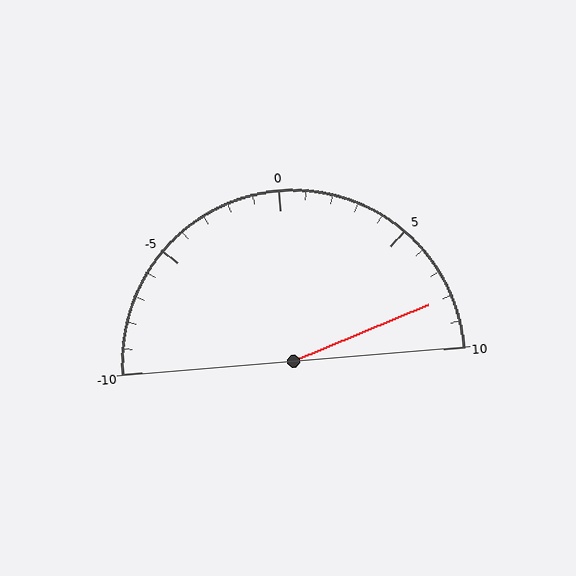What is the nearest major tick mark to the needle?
The nearest major tick mark is 10.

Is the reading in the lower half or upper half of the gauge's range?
The reading is in the upper half of the range (-10 to 10).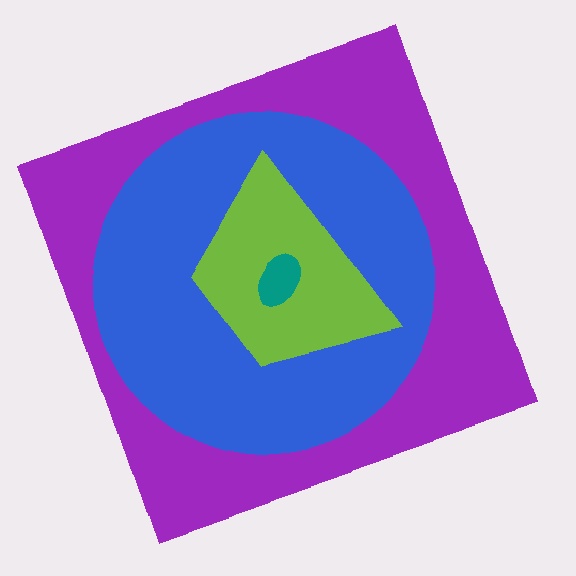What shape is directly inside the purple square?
The blue circle.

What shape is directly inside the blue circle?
The lime trapezoid.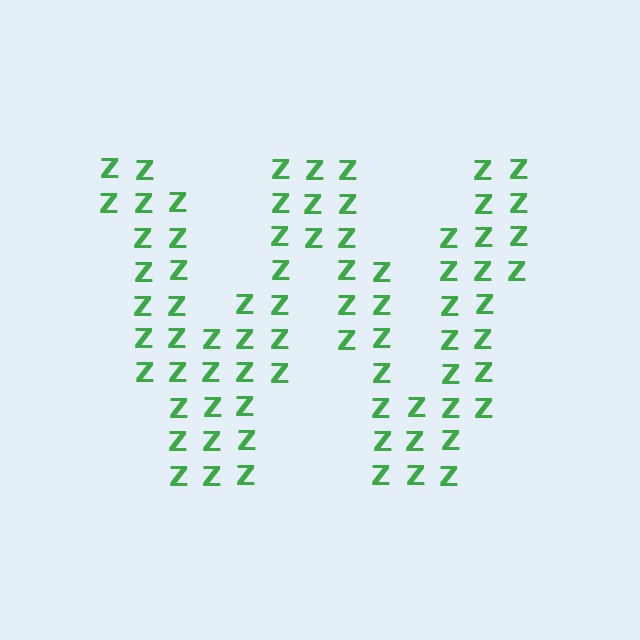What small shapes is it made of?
It is made of small letter Z's.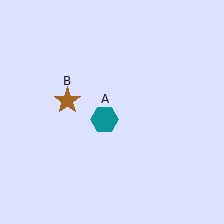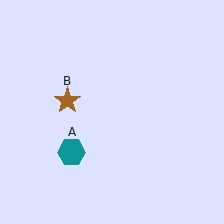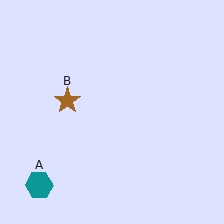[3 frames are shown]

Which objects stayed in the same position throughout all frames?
Brown star (object B) remained stationary.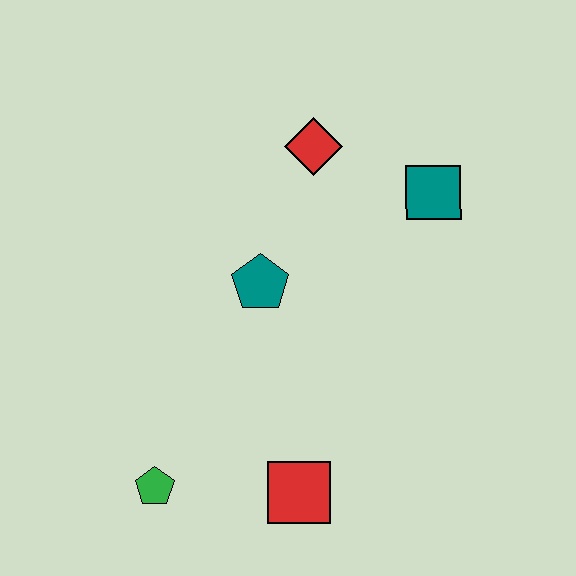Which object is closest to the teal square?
The red diamond is closest to the teal square.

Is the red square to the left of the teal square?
Yes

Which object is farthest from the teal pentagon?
The green pentagon is farthest from the teal pentagon.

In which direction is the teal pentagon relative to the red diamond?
The teal pentagon is below the red diamond.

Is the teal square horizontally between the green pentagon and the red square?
No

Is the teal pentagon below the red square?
No